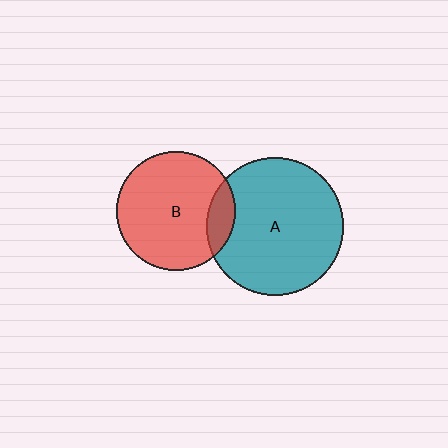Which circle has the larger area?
Circle A (teal).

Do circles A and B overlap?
Yes.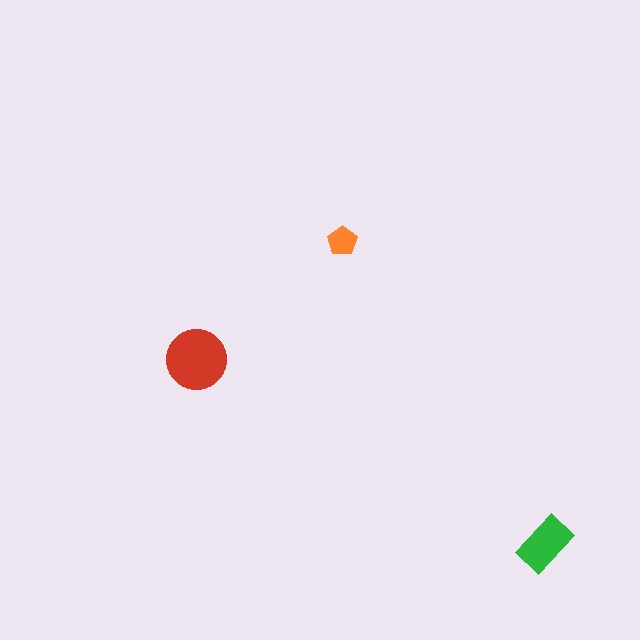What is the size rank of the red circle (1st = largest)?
1st.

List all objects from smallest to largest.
The orange pentagon, the green rectangle, the red circle.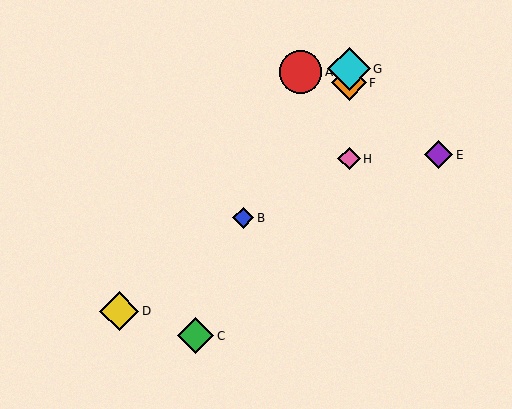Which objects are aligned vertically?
Objects F, G, H are aligned vertically.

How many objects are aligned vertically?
3 objects (F, G, H) are aligned vertically.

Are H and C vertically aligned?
No, H is at x≈349 and C is at x≈196.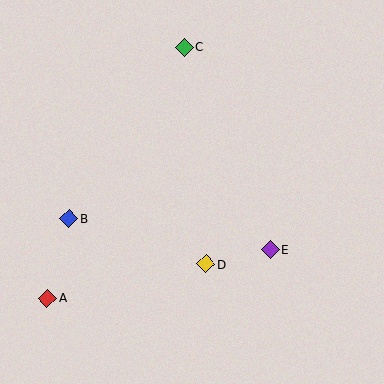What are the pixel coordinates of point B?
Point B is at (69, 218).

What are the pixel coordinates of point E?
Point E is at (270, 250).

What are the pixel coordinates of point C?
Point C is at (184, 47).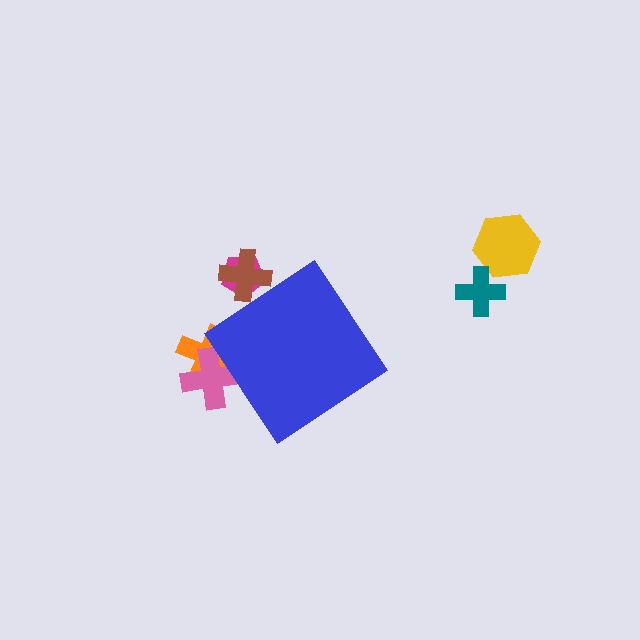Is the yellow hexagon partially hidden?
No, the yellow hexagon is fully visible.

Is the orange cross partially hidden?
Yes, the orange cross is partially hidden behind the blue diamond.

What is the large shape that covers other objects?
A blue diamond.